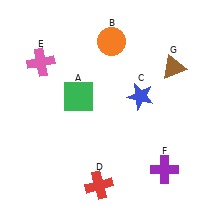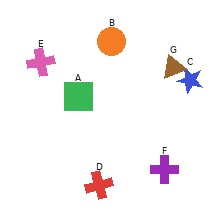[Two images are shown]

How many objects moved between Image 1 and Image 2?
1 object moved between the two images.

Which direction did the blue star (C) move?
The blue star (C) moved right.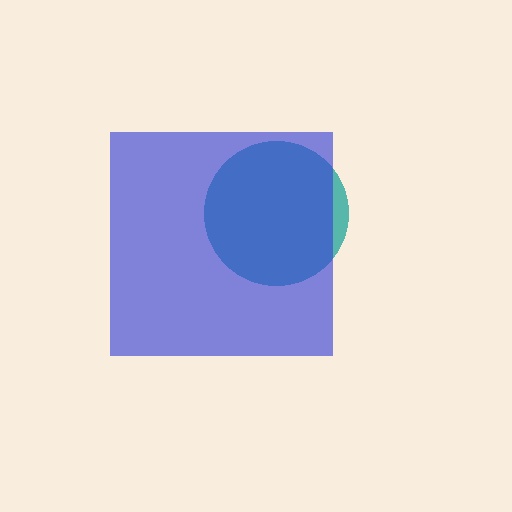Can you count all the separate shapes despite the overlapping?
Yes, there are 2 separate shapes.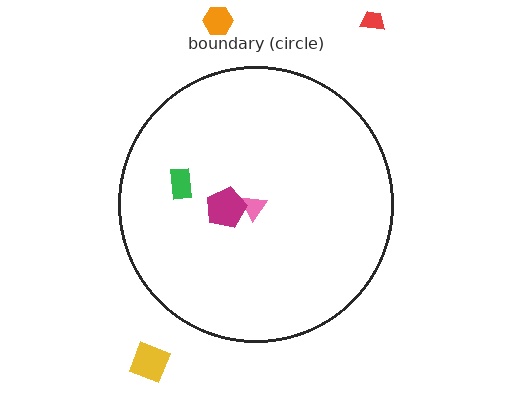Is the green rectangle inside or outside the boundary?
Inside.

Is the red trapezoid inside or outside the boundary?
Outside.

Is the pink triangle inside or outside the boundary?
Inside.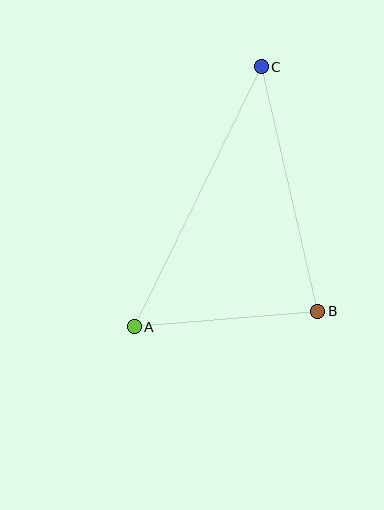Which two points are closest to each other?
Points A and B are closest to each other.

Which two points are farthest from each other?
Points A and C are farthest from each other.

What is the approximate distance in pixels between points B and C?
The distance between B and C is approximately 251 pixels.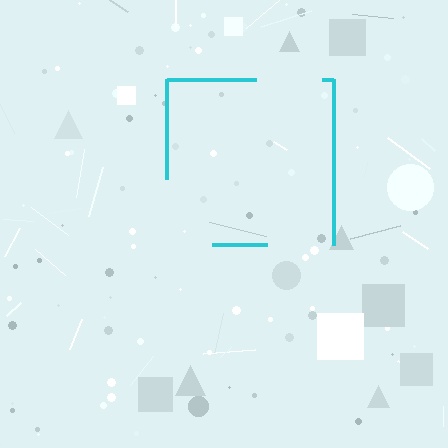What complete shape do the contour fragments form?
The contour fragments form a square.